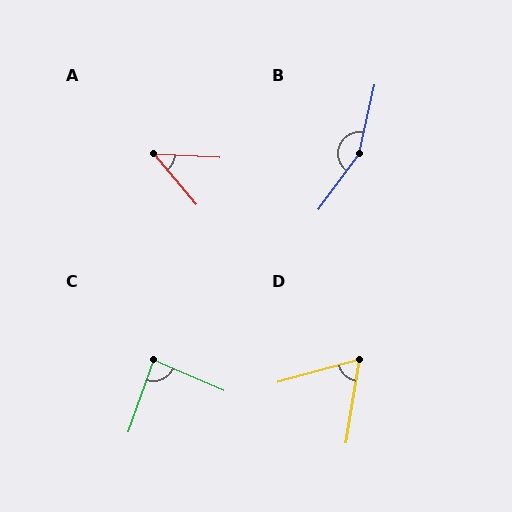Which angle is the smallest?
A, at approximately 47 degrees.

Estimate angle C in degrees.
Approximately 86 degrees.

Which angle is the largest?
B, at approximately 157 degrees.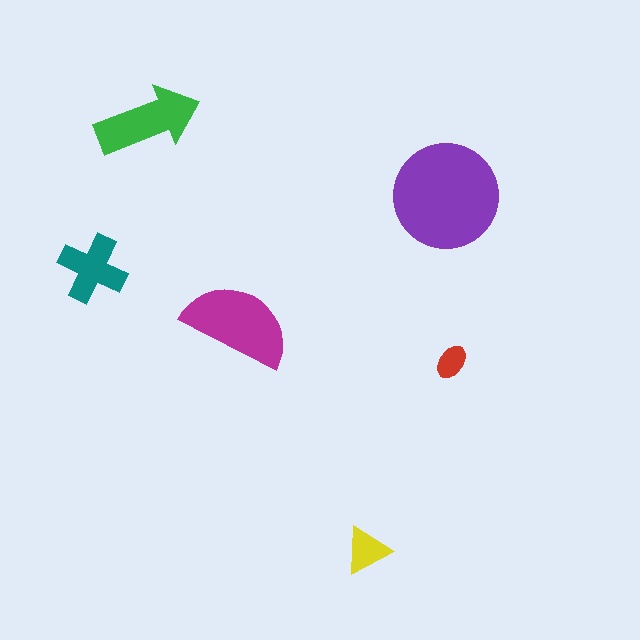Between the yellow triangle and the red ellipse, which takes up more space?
The yellow triangle.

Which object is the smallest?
The red ellipse.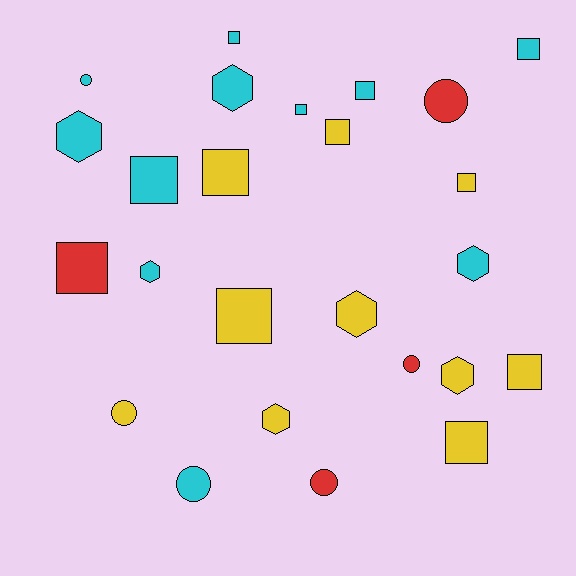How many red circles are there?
There are 3 red circles.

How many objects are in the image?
There are 25 objects.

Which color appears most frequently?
Cyan, with 11 objects.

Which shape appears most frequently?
Square, with 12 objects.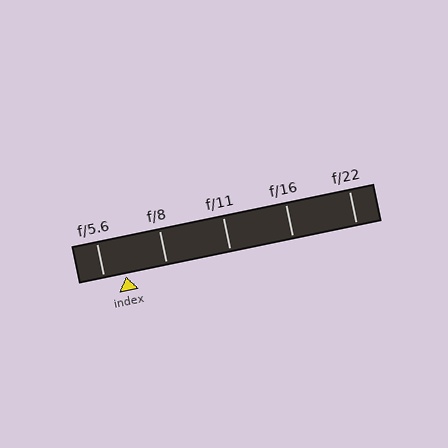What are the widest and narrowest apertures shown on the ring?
The widest aperture shown is f/5.6 and the narrowest is f/22.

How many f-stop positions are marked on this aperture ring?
There are 5 f-stop positions marked.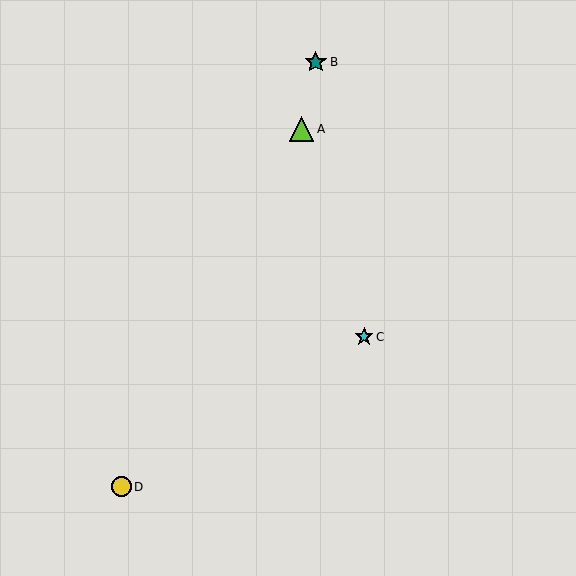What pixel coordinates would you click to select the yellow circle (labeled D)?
Click at (121, 487) to select the yellow circle D.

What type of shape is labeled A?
Shape A is a lime triangle.